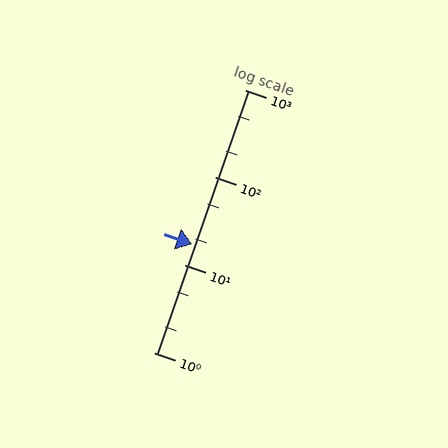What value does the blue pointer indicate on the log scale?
The pointer indicates approximately 17.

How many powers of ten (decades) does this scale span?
The scale spans 3 decades, from 1 to 1000.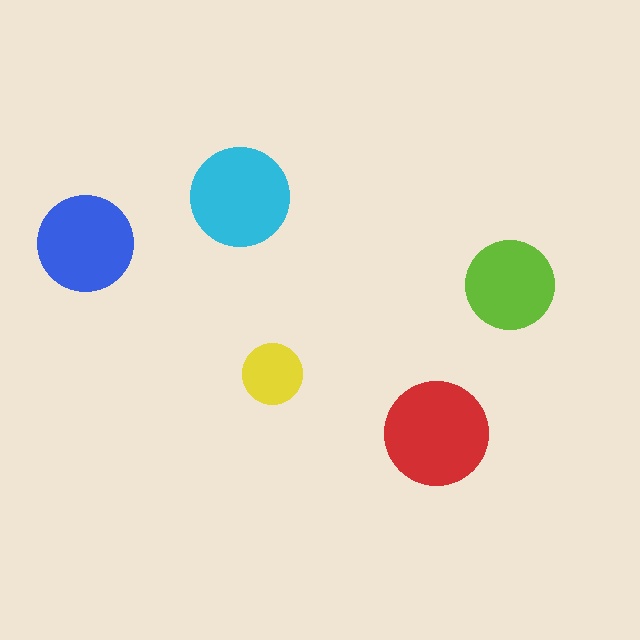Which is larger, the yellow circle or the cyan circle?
The cyan one.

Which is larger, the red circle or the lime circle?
The red one.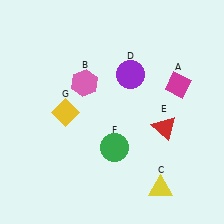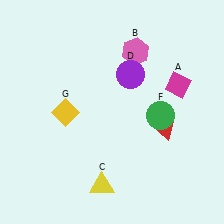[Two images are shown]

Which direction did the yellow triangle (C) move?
The yellow triangle (C) moved left.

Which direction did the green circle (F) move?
The green circle (F) moved right.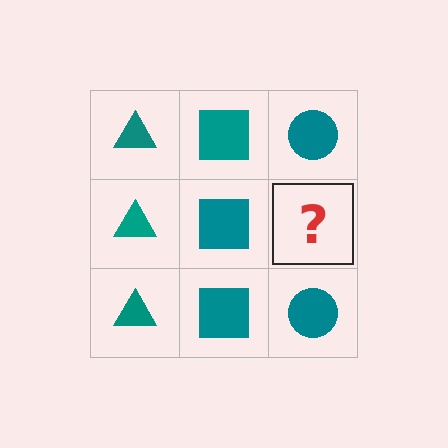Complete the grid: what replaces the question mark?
The question mark should be replaced with a teal circle.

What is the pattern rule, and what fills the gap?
The rule is that each column has a consistent shape. The gap should be filled with a teal circle.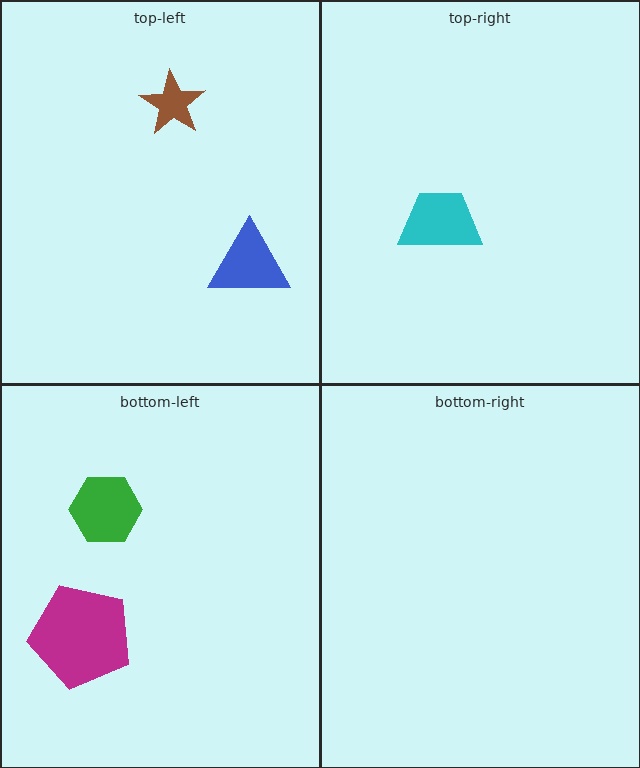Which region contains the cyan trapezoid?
The top-right region.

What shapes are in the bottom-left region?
The green hexagon, the magenta pentagon.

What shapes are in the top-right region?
The cyan trapezoid.